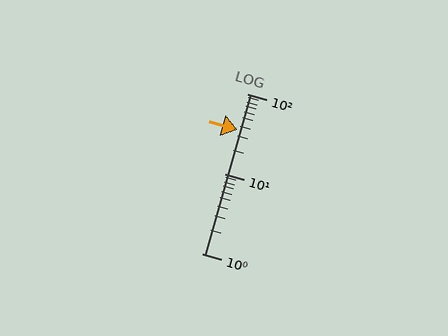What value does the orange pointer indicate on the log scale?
The pointer indicates approximately 35.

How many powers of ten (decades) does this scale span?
The scale spans 2 decades, from 1 to 100.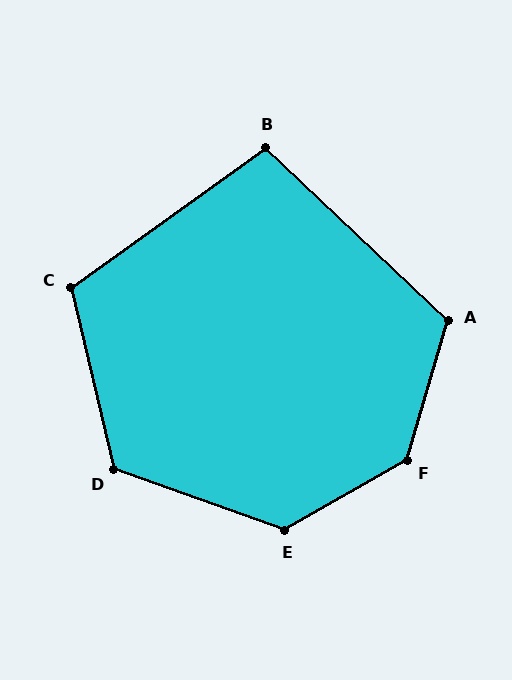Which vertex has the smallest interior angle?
B, at approximately 101 degrees.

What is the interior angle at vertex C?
Approximately 112 degrees (obtuse).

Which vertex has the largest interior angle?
F, at approximately 136 degrees.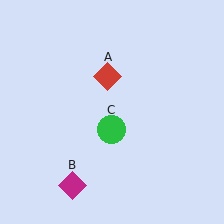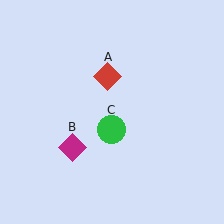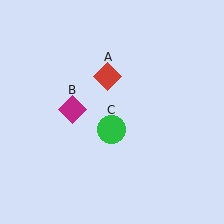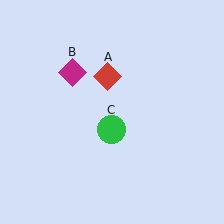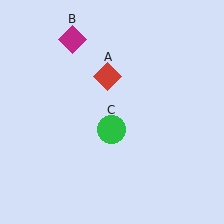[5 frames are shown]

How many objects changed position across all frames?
1 object changed position: magenta diamond (object B).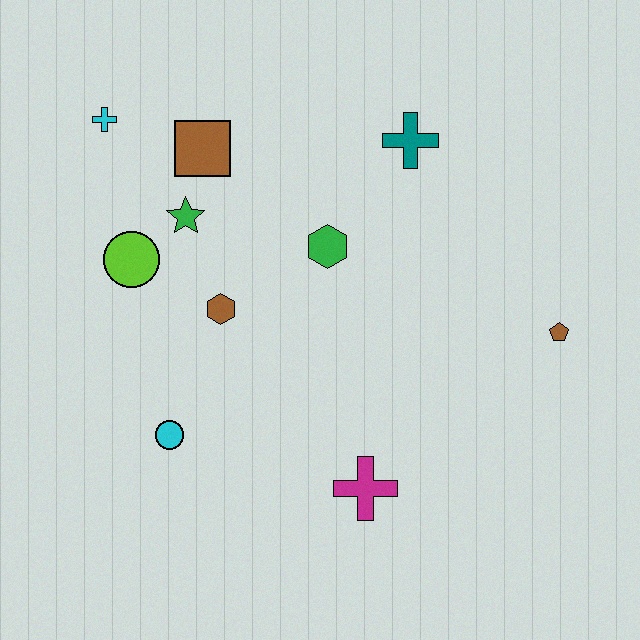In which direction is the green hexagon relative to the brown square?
The green hexagon is to the right of the brown square.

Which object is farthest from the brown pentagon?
The cyan cross is farthest from the brown pentagon.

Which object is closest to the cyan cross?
The brown square is closest to the cyan cross.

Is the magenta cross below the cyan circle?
Yes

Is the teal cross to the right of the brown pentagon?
No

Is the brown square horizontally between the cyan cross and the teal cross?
Yes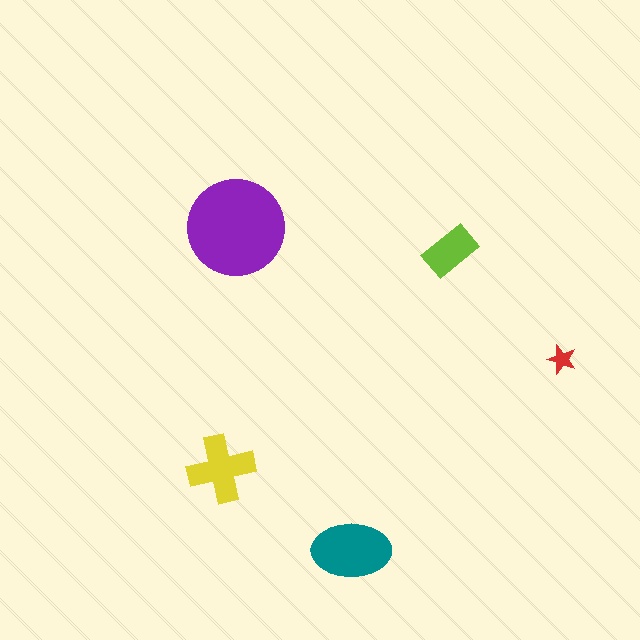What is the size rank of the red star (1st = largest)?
5th.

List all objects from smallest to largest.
The red star, the lime rectangle, the yellow cross, the teal ellipse, the purple circle.